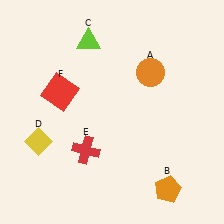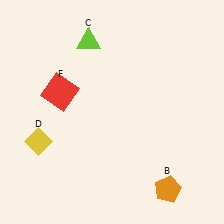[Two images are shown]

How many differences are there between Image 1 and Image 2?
There are 2 differences between the two images.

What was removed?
The orange circle (A), the red cross (E) were removed in Image 2.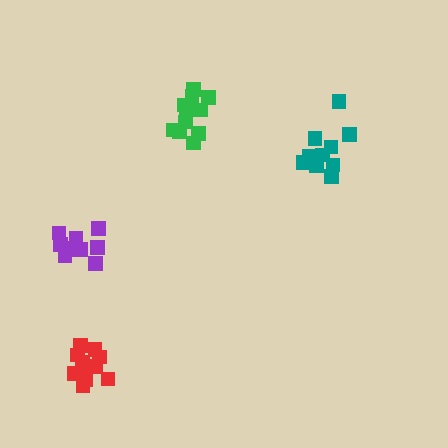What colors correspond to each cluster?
The clusters are colored: red, purple, teal, green.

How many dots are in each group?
Group 1: 11 dots, Group 2: 10 dots, Group 3: 11 dots, Group 4: 12 dots (44 total).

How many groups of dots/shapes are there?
There are 4 groups.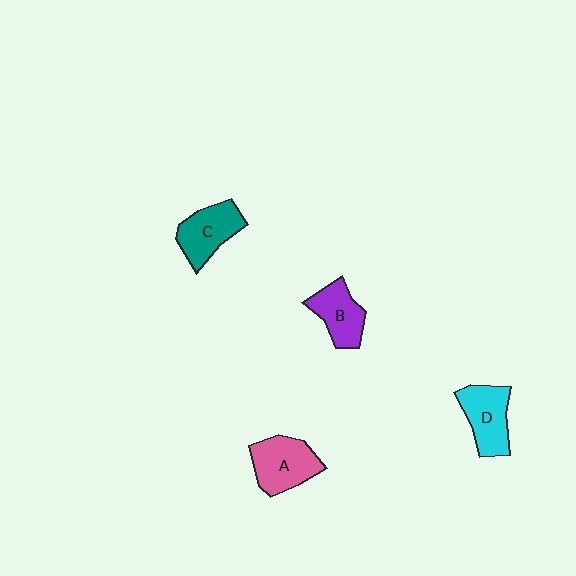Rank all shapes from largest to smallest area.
From largest to smallest: A (pink), D (cyan), C (teal), B (purple).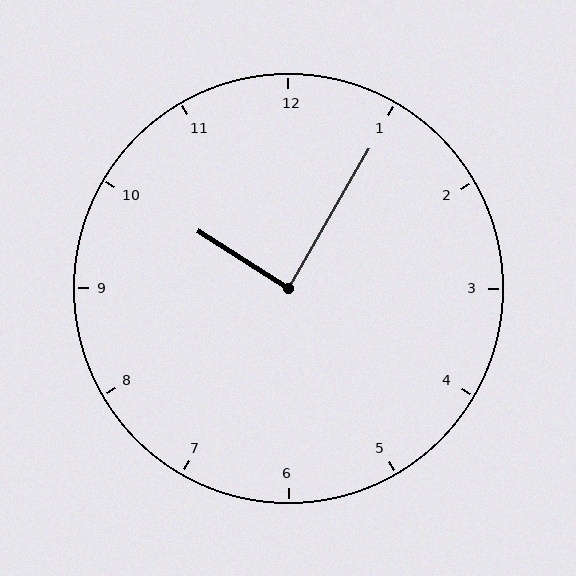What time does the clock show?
10:05.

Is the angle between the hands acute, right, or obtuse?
It is right.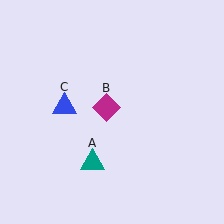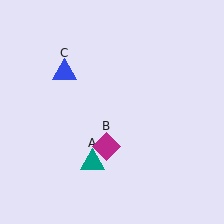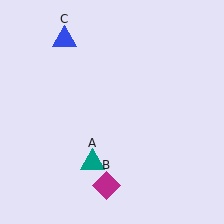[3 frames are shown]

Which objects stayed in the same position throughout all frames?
Teal triangle (object A) remained stationary.